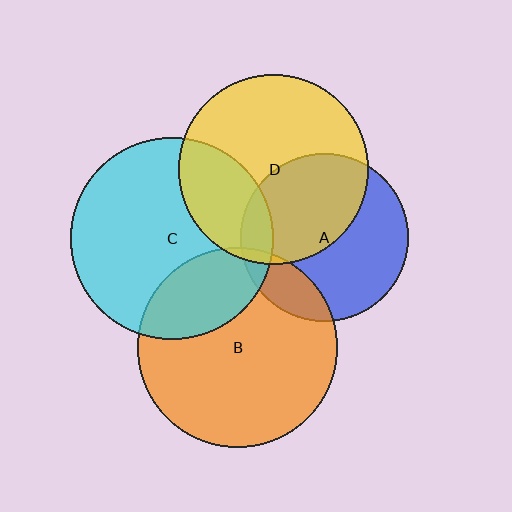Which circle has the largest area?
Circle C (cyan).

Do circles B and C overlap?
Yes.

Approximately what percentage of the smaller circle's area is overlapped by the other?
Approximately 25%.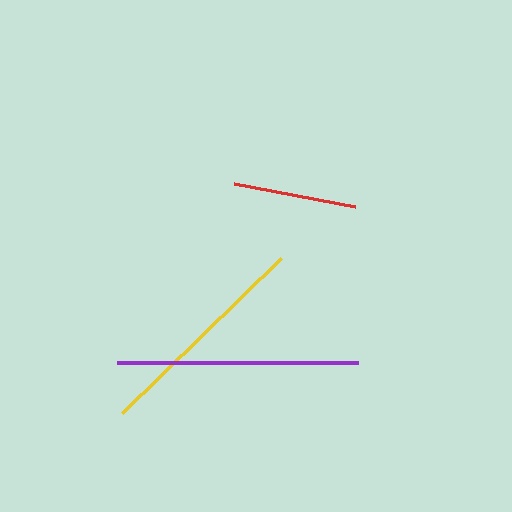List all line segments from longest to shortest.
From longest to shortest: purple, yellow, red.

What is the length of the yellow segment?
The yellow segment is approximately 222 pixels long.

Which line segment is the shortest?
The red line is the shortest at approximately 123 pixels.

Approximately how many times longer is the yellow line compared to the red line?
The yellow line is approximately 1.8 times the length of the red line.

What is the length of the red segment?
The red segment is approximately 123 pixels long.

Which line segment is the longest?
The purple line is the longest at approximately 241 pixels.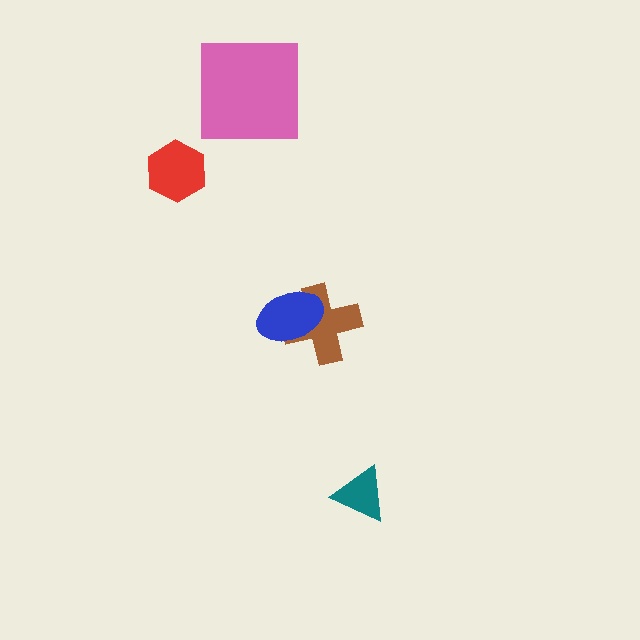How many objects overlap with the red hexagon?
0 objects overlap with the red hexagon.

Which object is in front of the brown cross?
The blue ellipse is in front of the brown cross.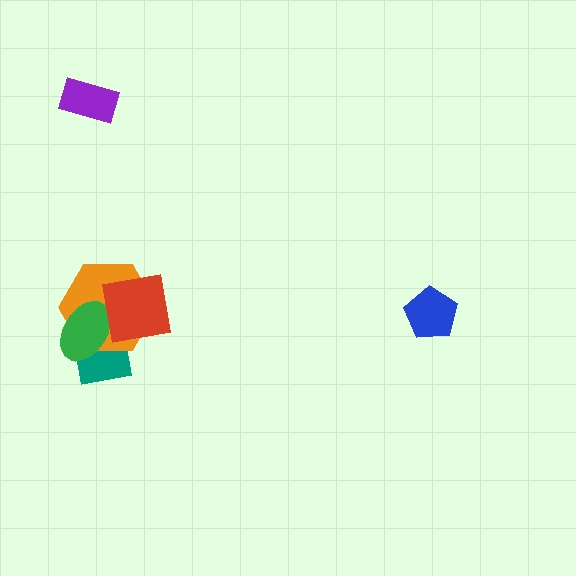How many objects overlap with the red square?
2 objects overlap with the red square.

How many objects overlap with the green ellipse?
2 objects overlap with the green ellipse.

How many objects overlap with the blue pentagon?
0 objects overlap with the blue pentagon.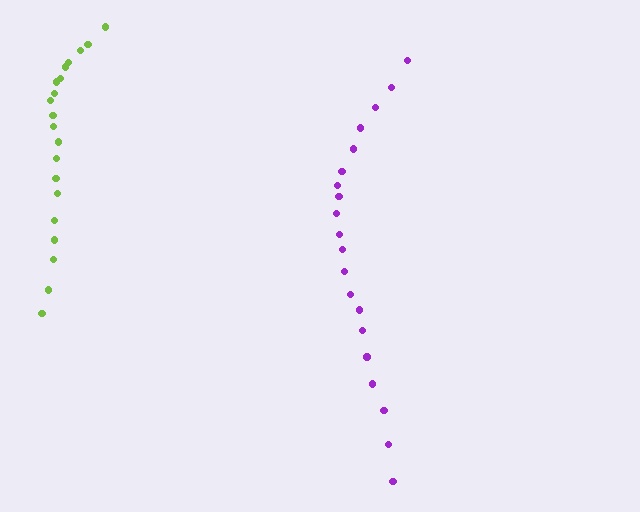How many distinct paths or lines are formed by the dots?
There are 2 distinct paths.